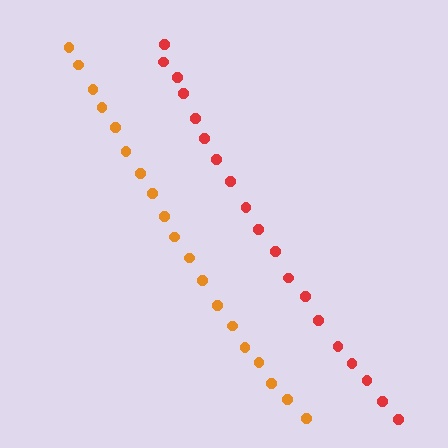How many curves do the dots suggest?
There are 2 distinct paths.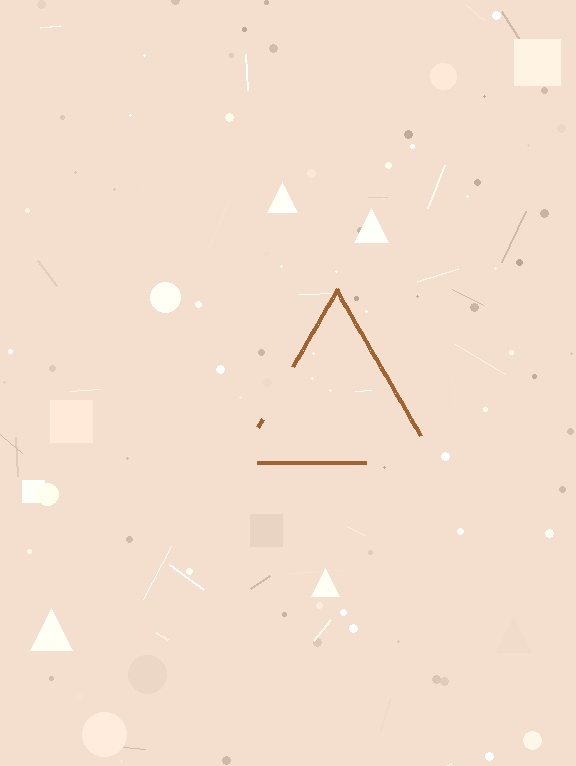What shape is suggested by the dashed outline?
The dashed outline suggests a triangle.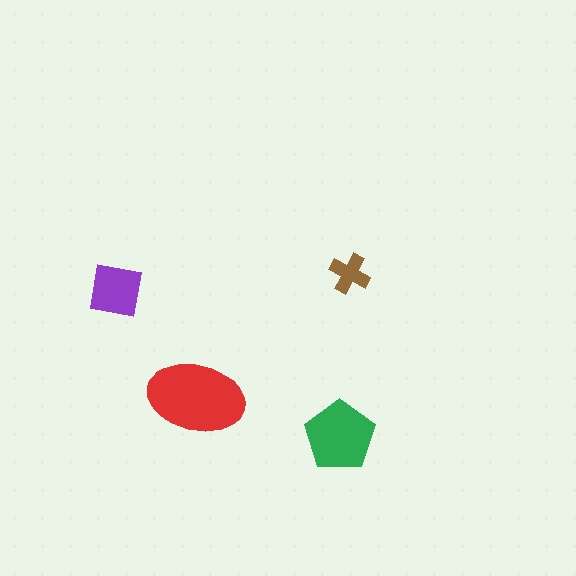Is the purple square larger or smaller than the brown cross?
Larger.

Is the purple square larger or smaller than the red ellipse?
Smaller.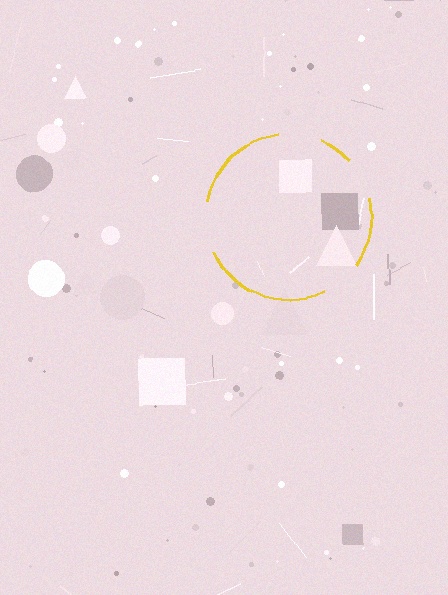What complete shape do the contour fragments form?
The contour fragments form a circle.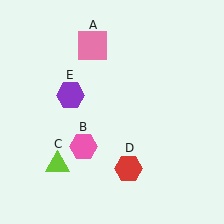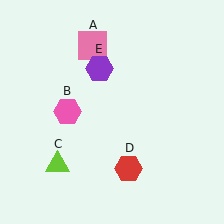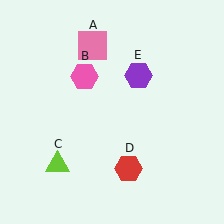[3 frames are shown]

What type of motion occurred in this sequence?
The pink hexagon (object B), purple hexagon (object E) rotated clockwise around the center of the scene.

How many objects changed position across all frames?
2 objects changed position: pink hexagon (object B), purple hexagon (object E).